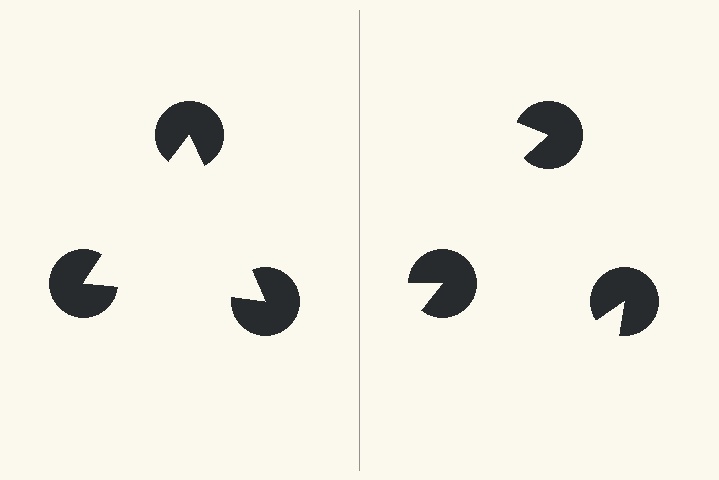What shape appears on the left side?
An illusory triangle.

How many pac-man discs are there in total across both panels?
6 — 3 on each side.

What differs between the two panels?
The pac-man discs are positioned identically on both sides; only the wedge orientations differ. On the left they align to a triangle; on the right they are misaligned.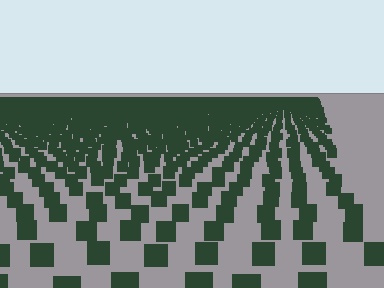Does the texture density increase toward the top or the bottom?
Density increases toward the top.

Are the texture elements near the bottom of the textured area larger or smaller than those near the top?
Larger. Near the bottom, elements are closer to the viewer and appear at a bigger on-screen size.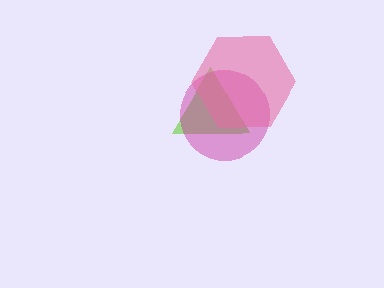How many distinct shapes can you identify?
There are 3 distinct shapes: a lime triangle, a magenta circle, a pink hexagon.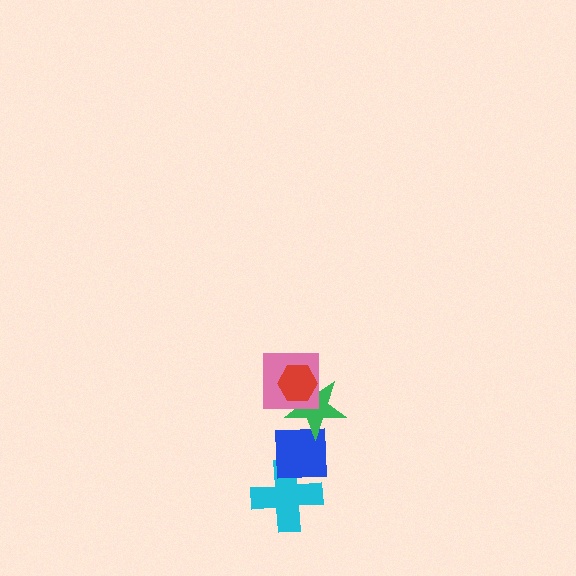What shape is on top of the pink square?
The red hexagon is on top of the pink square.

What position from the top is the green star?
The green star is 3rd from the top.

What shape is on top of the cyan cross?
The blue square is on top of the cyan cross.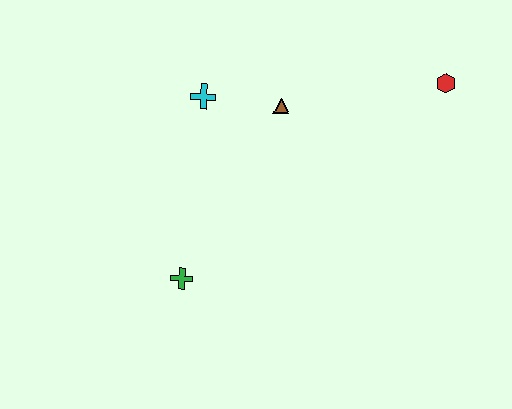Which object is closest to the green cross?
The cyan cross is closest to the green cross.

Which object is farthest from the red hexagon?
The green cross is farthest from the red hexagon.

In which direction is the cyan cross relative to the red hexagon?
The cyan cross is to the left of the red hexagon.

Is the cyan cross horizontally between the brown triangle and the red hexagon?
No